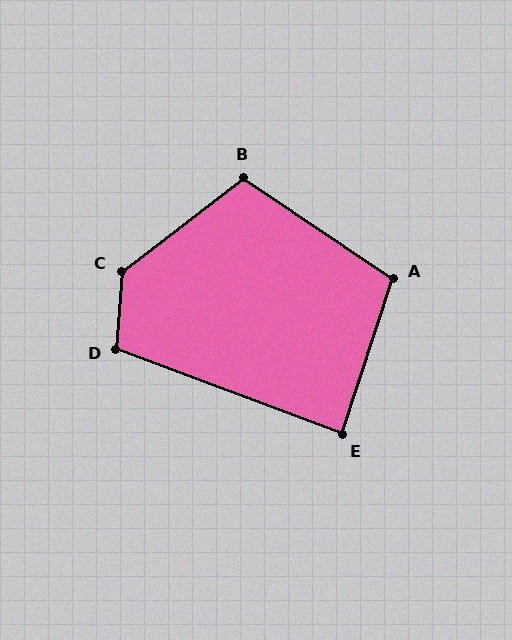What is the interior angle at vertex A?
Approximately 106 degrees (obtuse).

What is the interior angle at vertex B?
Approximately 108 degrees (obtuse).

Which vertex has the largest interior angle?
C, at approximately 131 degrees.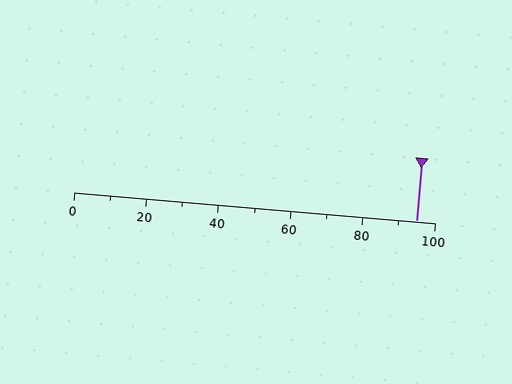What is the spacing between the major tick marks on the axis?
The major ticks are spaced 20 apart.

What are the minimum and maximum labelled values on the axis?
The axis runs from 0 to 100.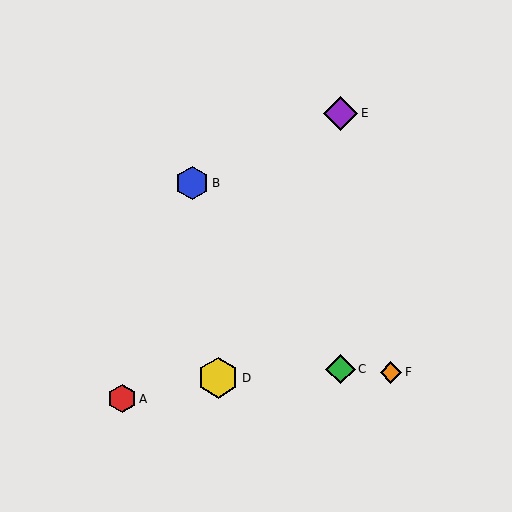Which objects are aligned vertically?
Objects C, E are aligned vertically.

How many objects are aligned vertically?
2 objects (C, E) are aligned vertically.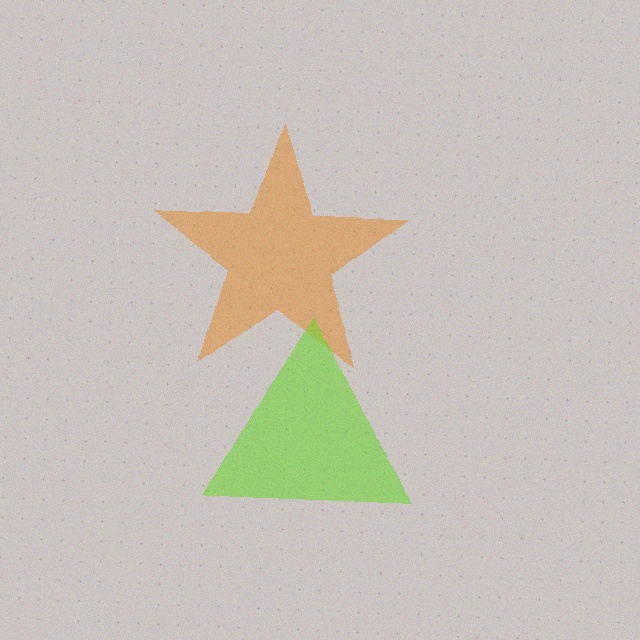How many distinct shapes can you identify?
There are 2 distinct shapes: an orange star, a lime triangle.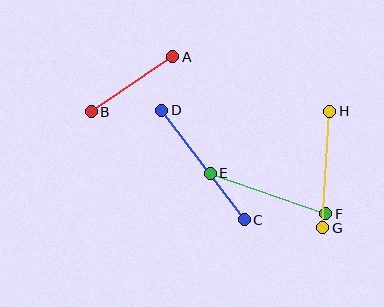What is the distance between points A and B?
The distance is approximately 98 pixels.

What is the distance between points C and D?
The distance is approximately 137 pixels.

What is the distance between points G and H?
The distance is approximately 117 pixels.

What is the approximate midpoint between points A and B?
The midpoint is at approximately (132, 84) pixels.